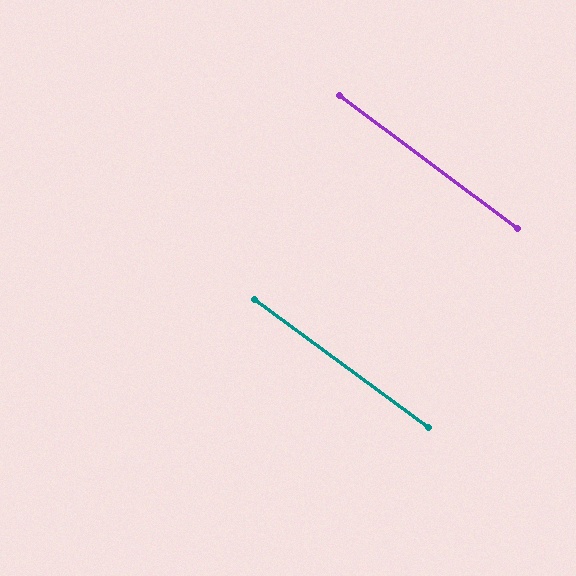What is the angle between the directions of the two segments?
Approximately 0 degrees.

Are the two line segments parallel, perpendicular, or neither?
Parallel — their directions differ by only 0.5°.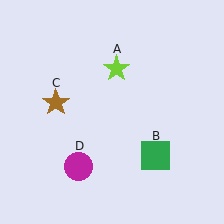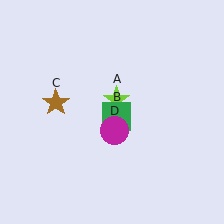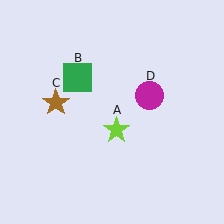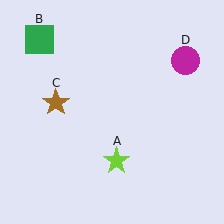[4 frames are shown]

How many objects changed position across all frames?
3 objects changed position: lime star (object A), green square (object B), magenta circle (object D).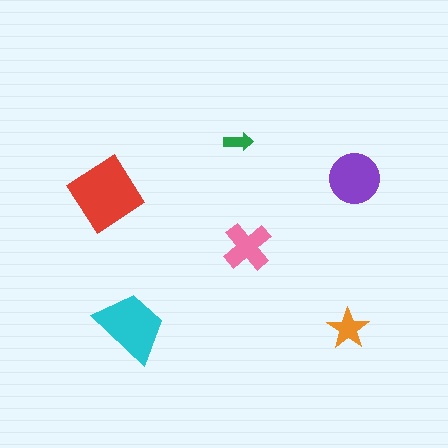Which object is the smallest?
The green arrow.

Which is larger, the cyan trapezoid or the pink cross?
The cyan trapezoid.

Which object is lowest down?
The orange star is bottommost.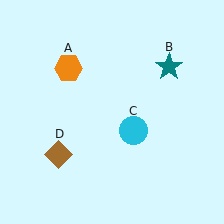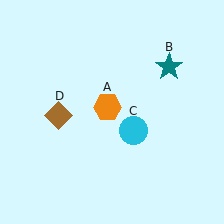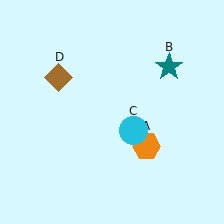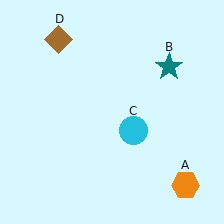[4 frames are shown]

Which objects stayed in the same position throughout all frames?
Teal star (object B) and cyan circle (object C) remained stationary.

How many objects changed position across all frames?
2 objects changed position: orange hexagon (object A), brown diamond (object D).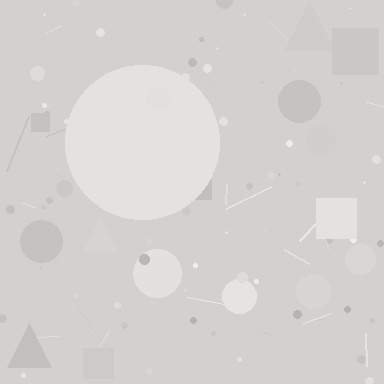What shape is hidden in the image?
A circle is hidden in the image.